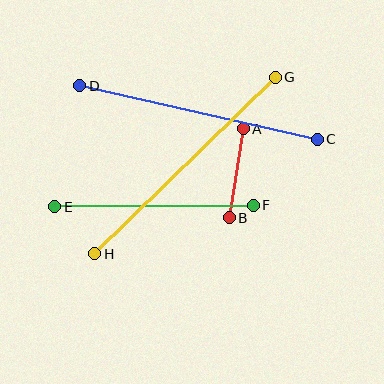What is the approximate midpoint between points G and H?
The midpoint is at approximately (185, 166) pixels.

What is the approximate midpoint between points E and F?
The midpoint is at approximately (154, 206) pixels.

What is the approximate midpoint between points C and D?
The midpoint is at approximately (199, 112) pixels.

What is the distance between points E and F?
The distance is approximately 199 pixels.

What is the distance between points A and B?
The distance is approximately 90 pixels.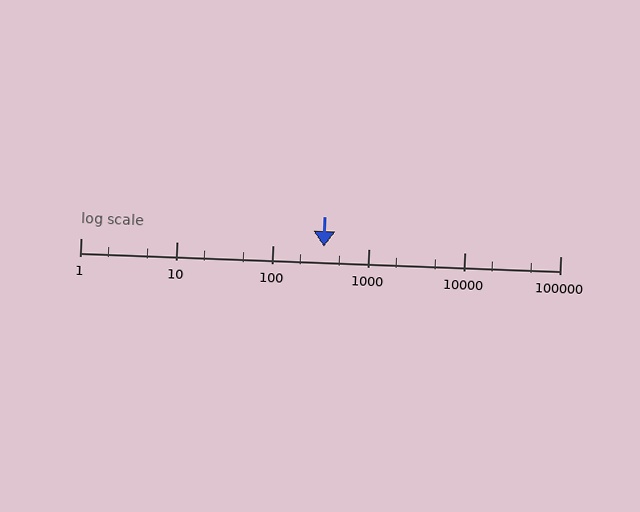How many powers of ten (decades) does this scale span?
The scale spans 5 decades, from 1 to 100000.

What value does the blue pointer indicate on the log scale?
The pointer indicates approximately 340.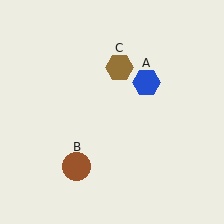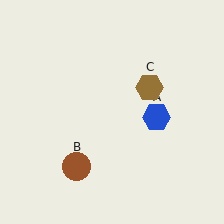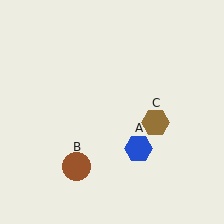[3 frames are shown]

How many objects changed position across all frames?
2 objects changed position: blue hexagon (object A), brown hexagon (object C).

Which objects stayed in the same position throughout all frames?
Brown circle (object B) remained stationary.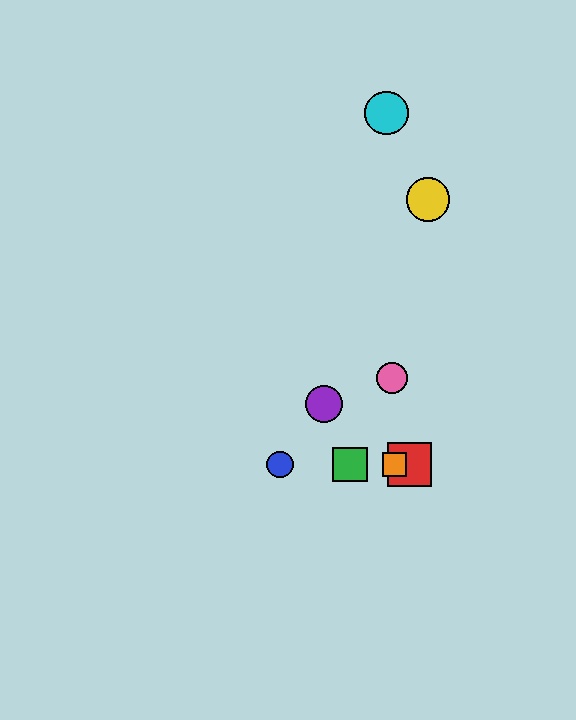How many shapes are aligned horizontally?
4 shapes (the red square, the blue circle, the green square, the orange square) are aligned horizontally.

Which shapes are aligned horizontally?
The red square, the blue circle, the green square, the orange square are aligned horizontally.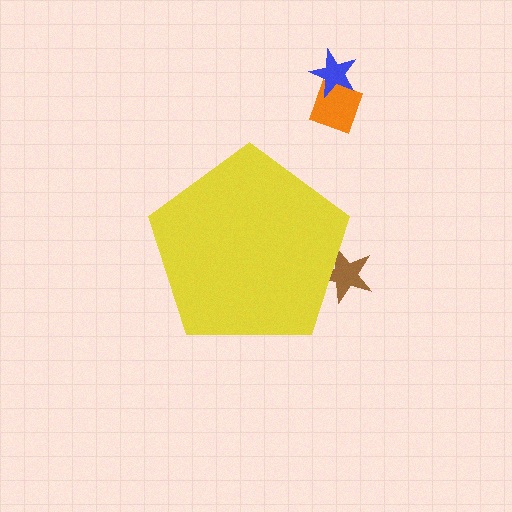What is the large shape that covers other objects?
A yellow pentagon.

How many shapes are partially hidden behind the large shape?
1 shape is partially hidden.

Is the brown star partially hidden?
Yes, the brown star is partially hidden behind the yellow pentagon.